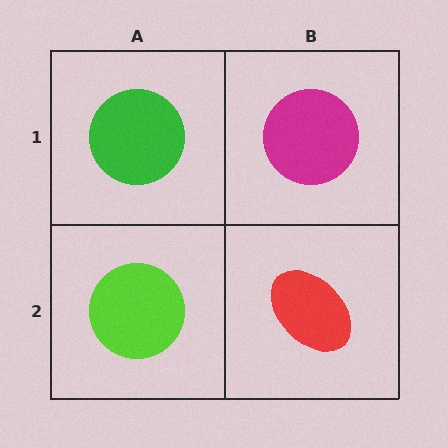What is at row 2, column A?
A lime circle.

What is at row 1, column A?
A green circle.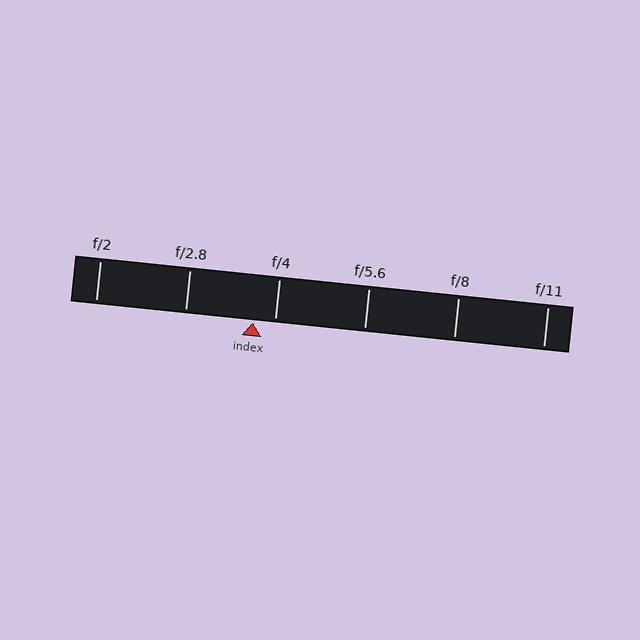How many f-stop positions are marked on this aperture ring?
There are 6 f-stop positions marked.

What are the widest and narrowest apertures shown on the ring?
The widest aperture shown is f/2 and the narrowest is f/11.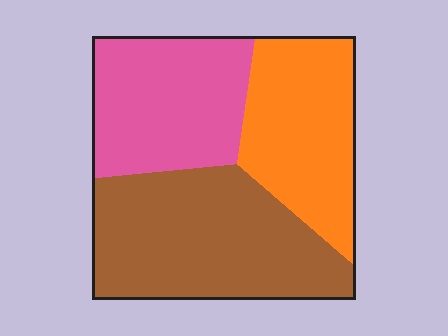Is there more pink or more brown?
Brown.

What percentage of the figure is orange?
Orange covers 29% of the figure.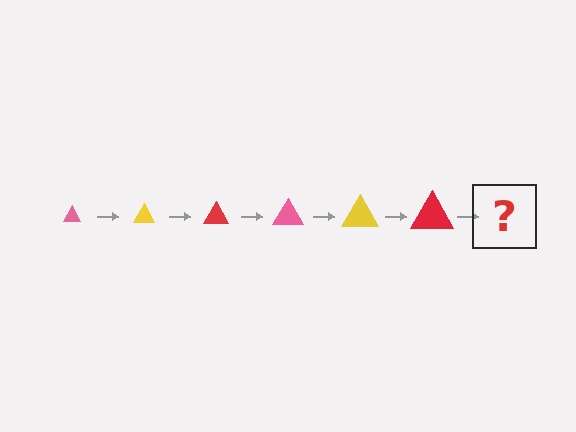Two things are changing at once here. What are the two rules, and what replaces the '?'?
The two rules are that the triangle grows larger each step and the color cycles through pink, yellow, and red. The '?' should be a pink triangle, larger than the previous one.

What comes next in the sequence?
The next element should be a pink triangle, larger than the previous one.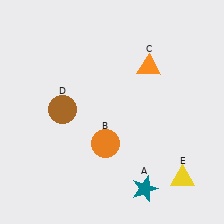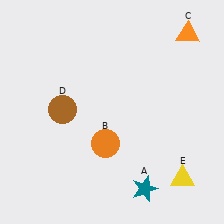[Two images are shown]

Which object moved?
The orange triangle (C) moved right.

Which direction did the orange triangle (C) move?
The orange triangle (C) moved right.